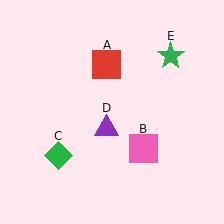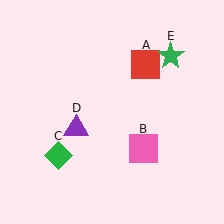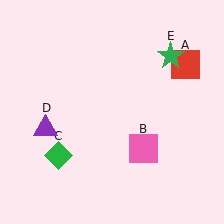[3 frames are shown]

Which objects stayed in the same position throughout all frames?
Pink square (object B) and green diamond (object C) and green star (object E) remained stationary.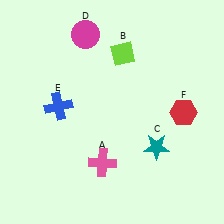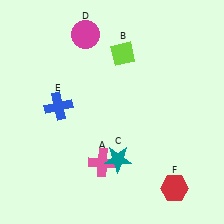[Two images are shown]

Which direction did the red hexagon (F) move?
The red hexagon (F) moved down.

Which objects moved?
The objects that moved are: the teal star (C), the red hexagon (F).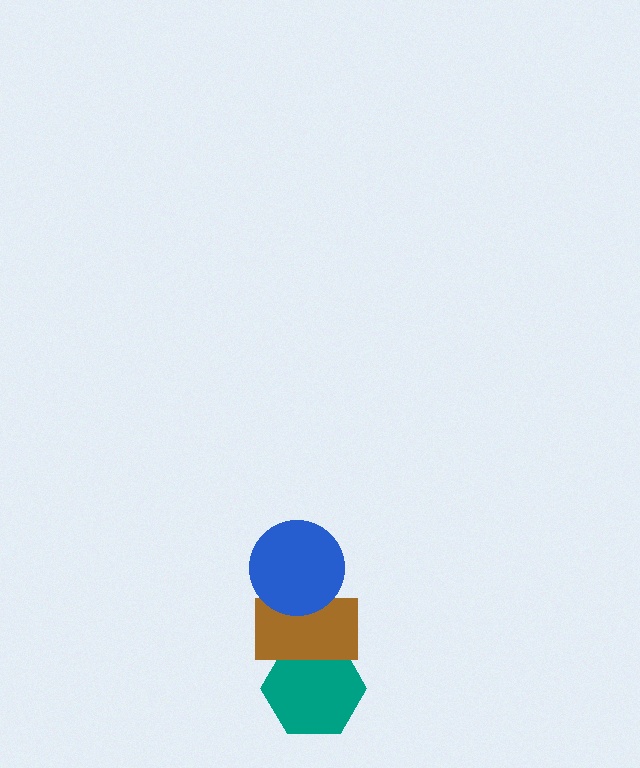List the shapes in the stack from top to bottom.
From top to bottom: the blue circle, the brown rectangle, the teal hexagon.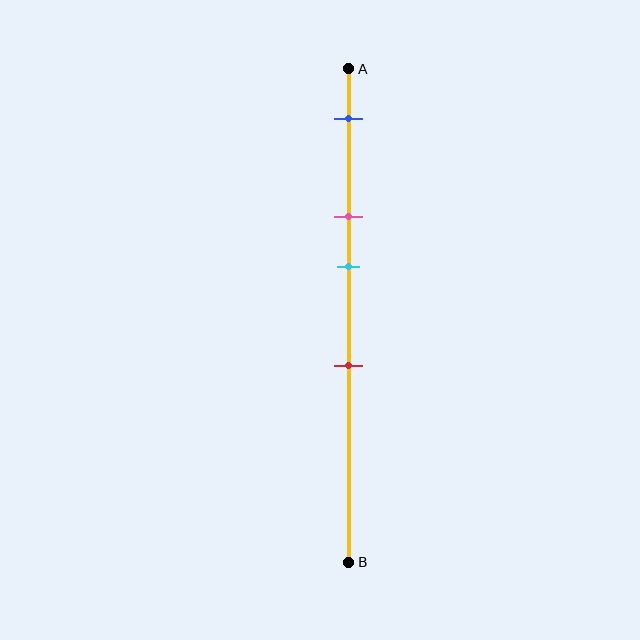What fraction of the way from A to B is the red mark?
The red mark is approximately 60% (0.6) of the way from A to B.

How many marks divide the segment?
There are 4 marks dividing the segment.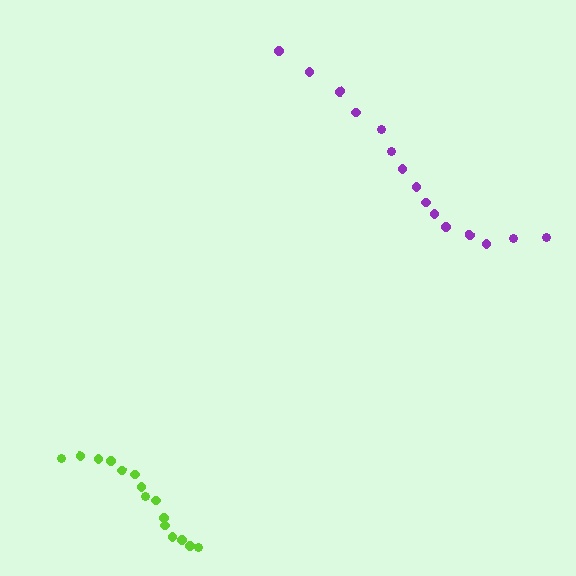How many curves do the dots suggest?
There are 2 distinct paths.